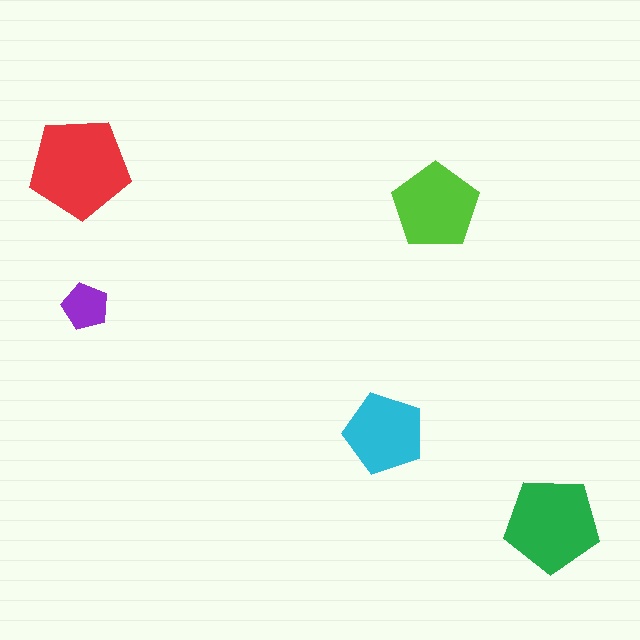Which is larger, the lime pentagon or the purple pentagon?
The lime one.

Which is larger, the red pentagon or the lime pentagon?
The red one.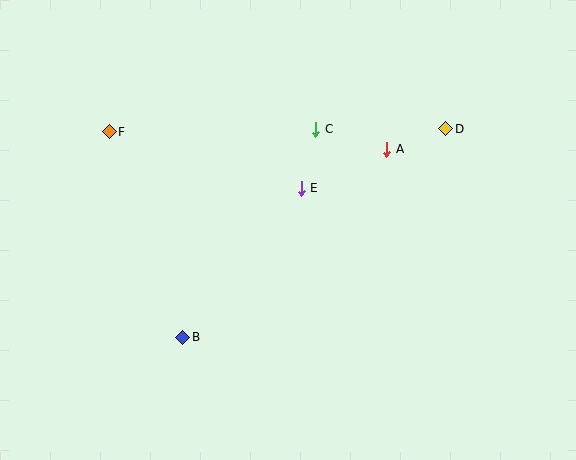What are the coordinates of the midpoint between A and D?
The midpoint between A and D is at (416, 139).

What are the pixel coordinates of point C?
Point C is at (316, 129).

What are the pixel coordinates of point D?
Point D is at (446, 129).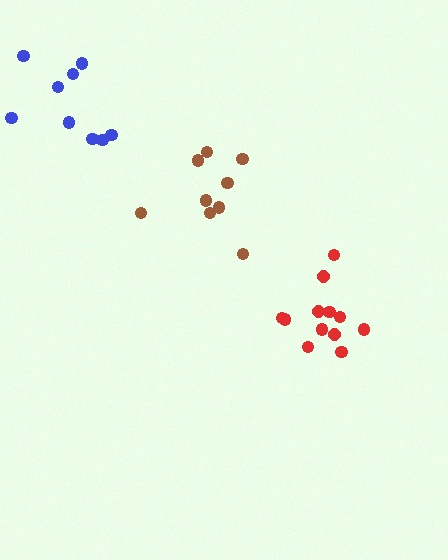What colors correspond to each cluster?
The clusters are colored: blue, brown, red.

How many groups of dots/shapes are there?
There are 3 groups.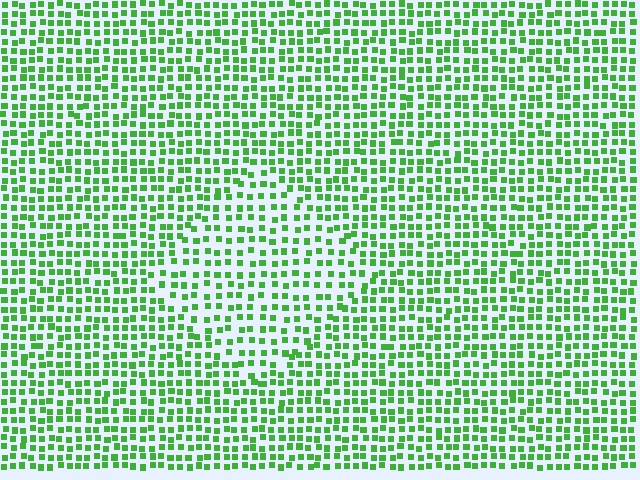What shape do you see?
I see a diamond.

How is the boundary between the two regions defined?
The boundary is defined by a change in element density (approximately 1.5x ratio). All elements are the same color, size, and shape.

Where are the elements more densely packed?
The elements are more densely packed outside the diamond boundary.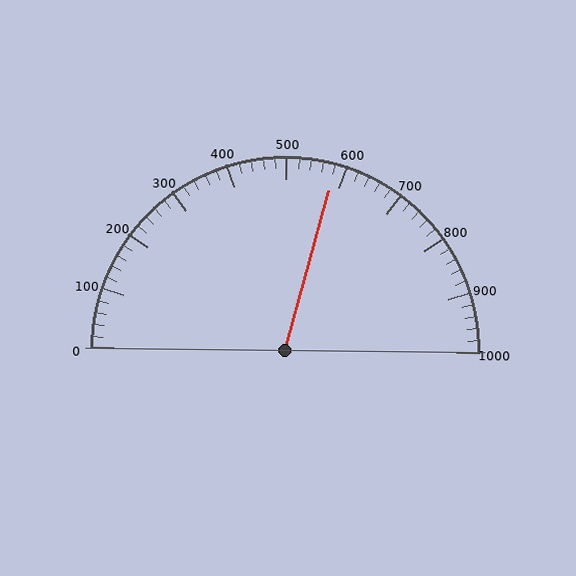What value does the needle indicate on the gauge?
The needle indicates approximately 580.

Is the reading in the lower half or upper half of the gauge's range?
The reading is in the upper half of the range (0 to 1000).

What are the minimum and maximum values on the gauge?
The gauge ranges from 0 to 1000.